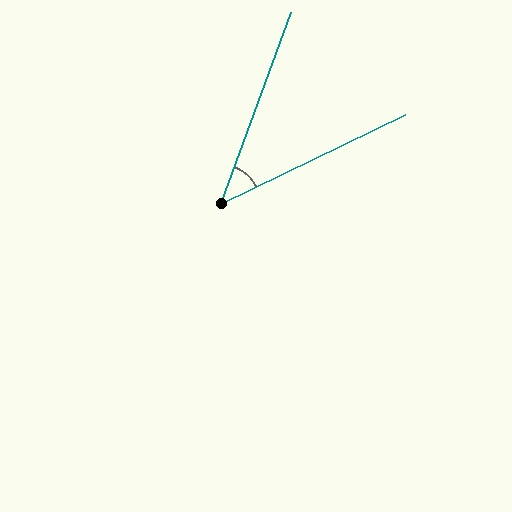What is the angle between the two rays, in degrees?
Approximately 44 degrees.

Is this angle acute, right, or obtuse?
It is acute.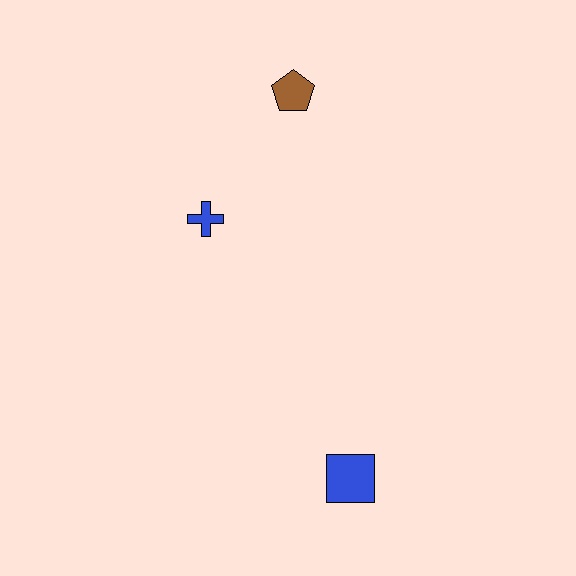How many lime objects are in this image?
There are no lime objects.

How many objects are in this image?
There are 3 objects.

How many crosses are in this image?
There is 1 cross.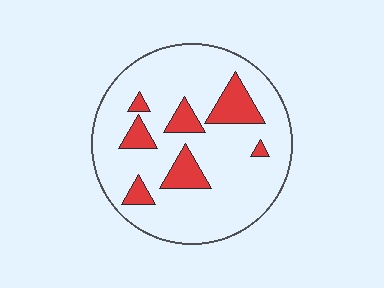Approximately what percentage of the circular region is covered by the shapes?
Approximately 15%.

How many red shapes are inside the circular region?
7.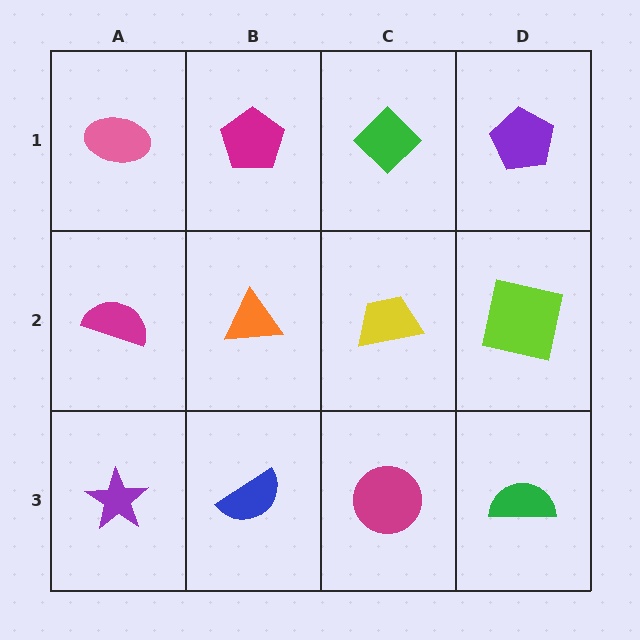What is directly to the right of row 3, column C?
A green semicircle.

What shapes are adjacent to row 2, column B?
A magenta pentagon (row 1, column B), a blue semicircle (row 3, column B), a magenta semicircle (row 2, column A), a yellow trapezoid (row 2, column C).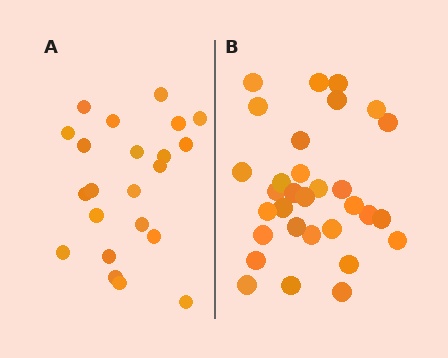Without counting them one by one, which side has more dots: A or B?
Region B (the right region) has more dots.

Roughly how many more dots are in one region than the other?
Region B has roughly 8 or so more dots than region A.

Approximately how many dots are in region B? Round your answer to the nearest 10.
About 30 dots. (The exact count is 31, which rounds to 30.)